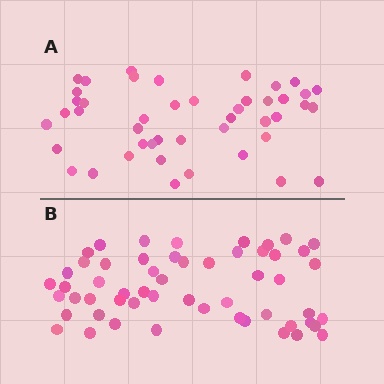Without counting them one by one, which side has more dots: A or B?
Region B (the bottom region) has more dots.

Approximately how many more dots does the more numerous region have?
Region B has roughly 10 or so more dots than region A.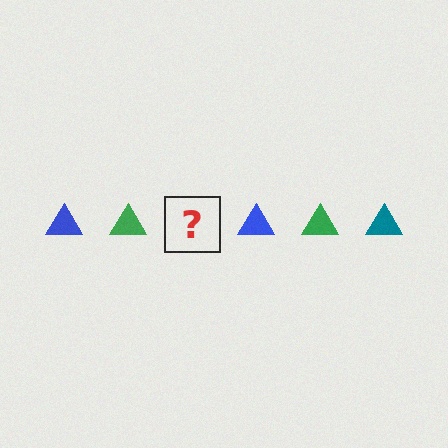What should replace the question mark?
The question mark should be replaced with a teal triangle.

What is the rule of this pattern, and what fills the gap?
The rule is that the pattern cycles through blue, green, teal triangles. The gap should be filled with a teal triangle.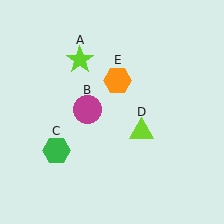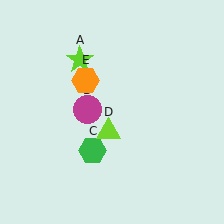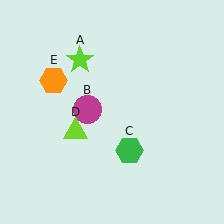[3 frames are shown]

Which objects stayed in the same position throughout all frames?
Lime star (object A) and magenta circle (object B) remained stationary.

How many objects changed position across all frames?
3 objects changed position: green hexagon (object C), lime triangle (object D), orange hexagon (object E).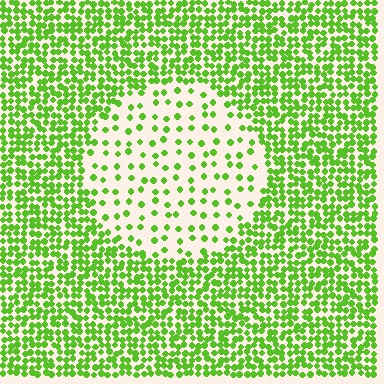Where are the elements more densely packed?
The elements are more densely packed outside the circle boundary.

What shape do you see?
I see a circle.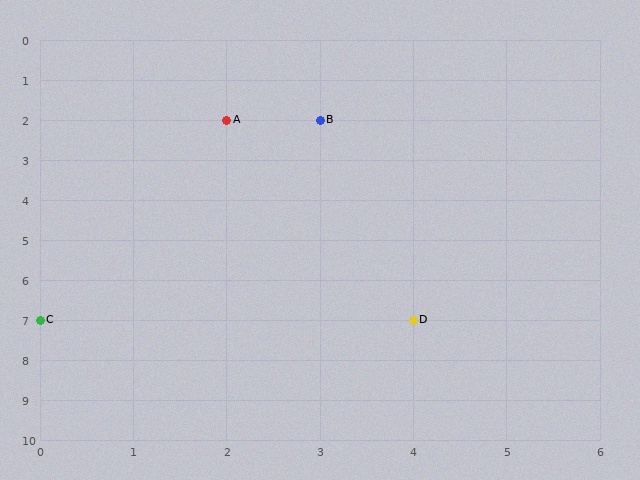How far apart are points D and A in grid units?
Points D and A are 2 columns and 5 rows apart (about 5.4 grid units diagonally).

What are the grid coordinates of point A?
Point A is at grid coordinates (2, 2).